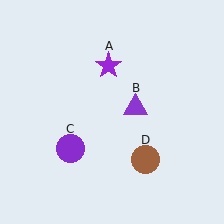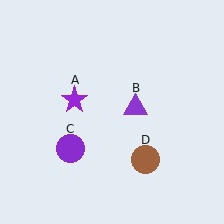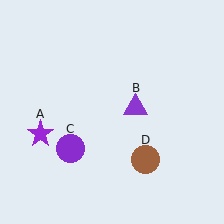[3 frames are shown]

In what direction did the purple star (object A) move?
The purple star (object A) moved down and to the left.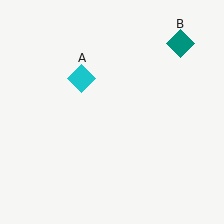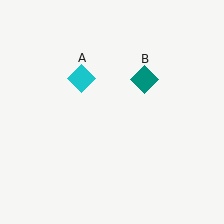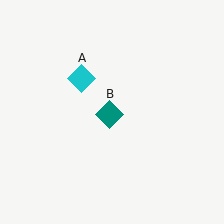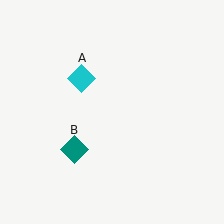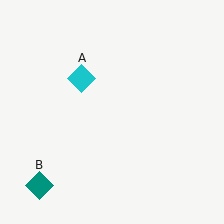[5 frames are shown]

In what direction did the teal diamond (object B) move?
The teal diamond (object B) moved down and to the left.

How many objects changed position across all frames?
1 object changed position: teal diamond (object B).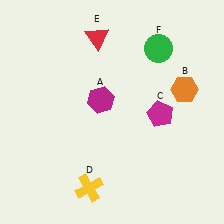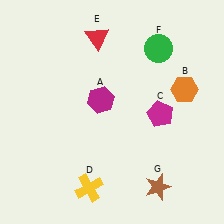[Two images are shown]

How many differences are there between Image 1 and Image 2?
There is 1 difference between the two images.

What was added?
A brown star (G) was added in Image 2.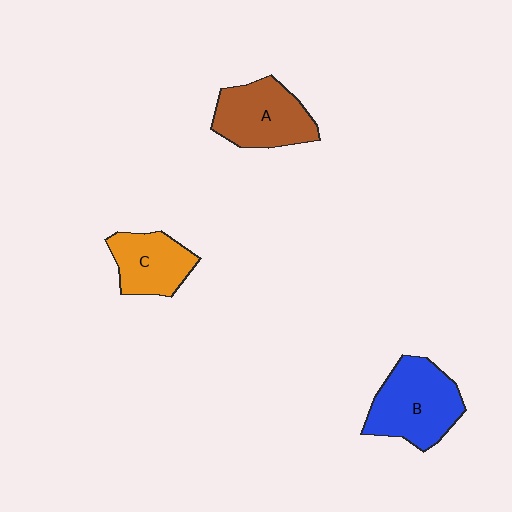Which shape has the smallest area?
Shape C (orange).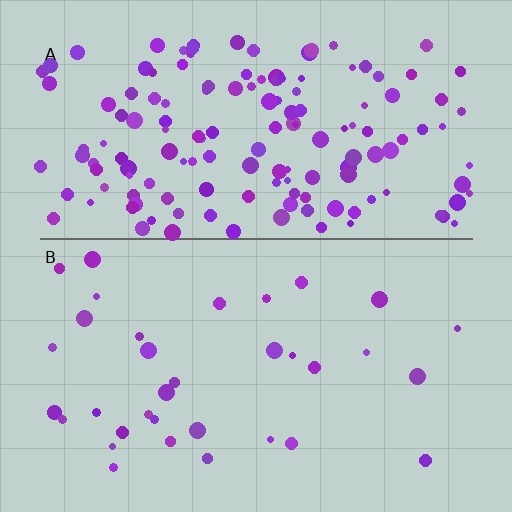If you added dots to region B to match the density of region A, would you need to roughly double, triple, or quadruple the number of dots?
Approximately quadruple.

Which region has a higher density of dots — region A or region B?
A (the top).